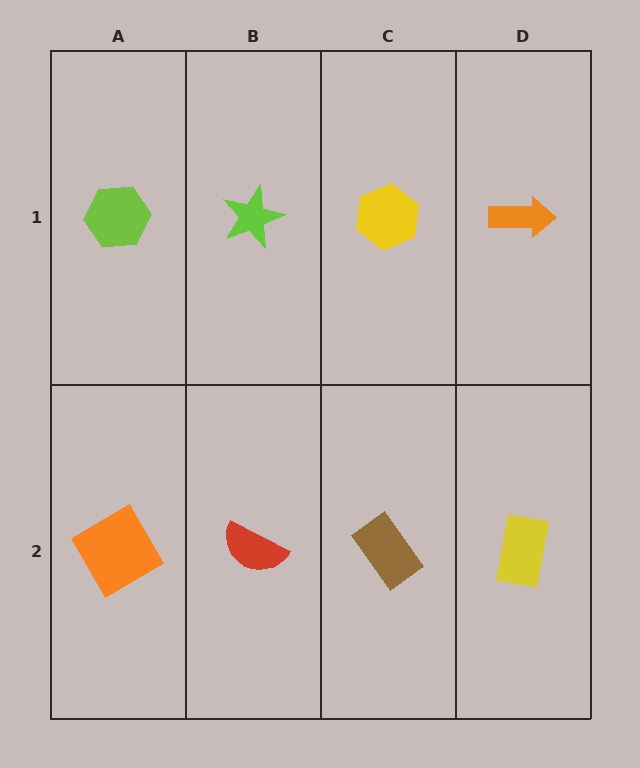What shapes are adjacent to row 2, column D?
An orange arrow (row 1, column D), a brown rectangle (row 2, column C).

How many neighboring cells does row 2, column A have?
2.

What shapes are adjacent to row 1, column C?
A brown rectangle (row 2, column C), a lime star (row 1, column B), an orange arrow (row 1, column D).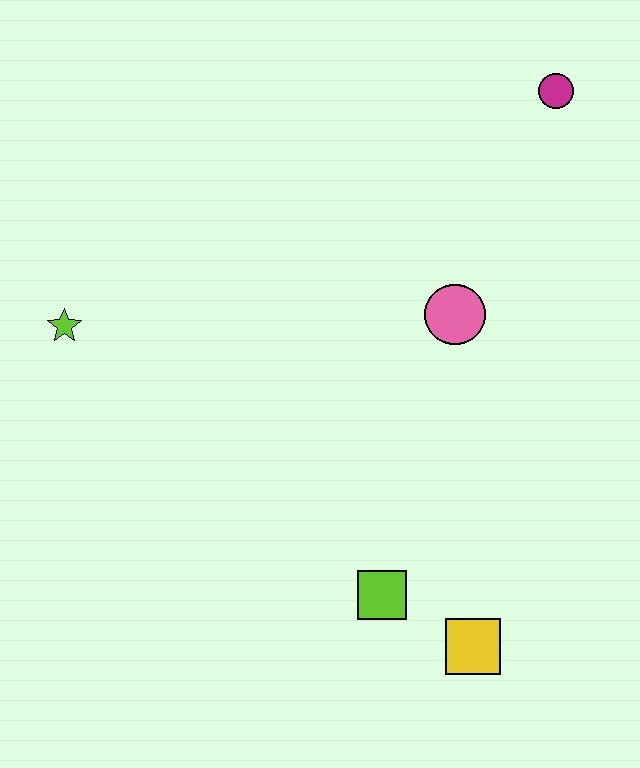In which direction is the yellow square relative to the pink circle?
The yellow square is below the pink circle.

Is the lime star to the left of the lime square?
Yes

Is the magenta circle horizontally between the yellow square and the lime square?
No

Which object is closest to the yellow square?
The lime square is closest to the yellow square.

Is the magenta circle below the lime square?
No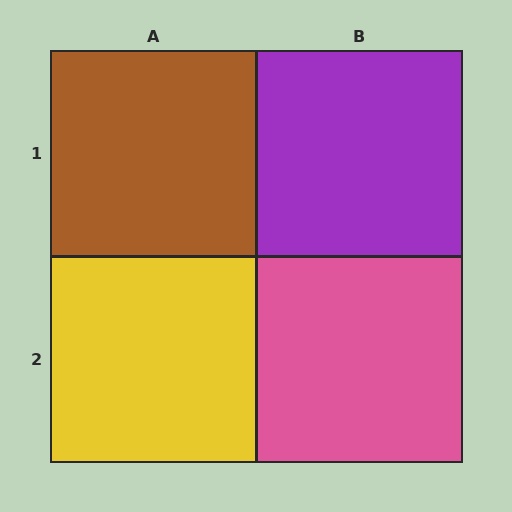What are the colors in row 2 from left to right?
Yellow, pink.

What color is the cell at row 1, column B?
Purple.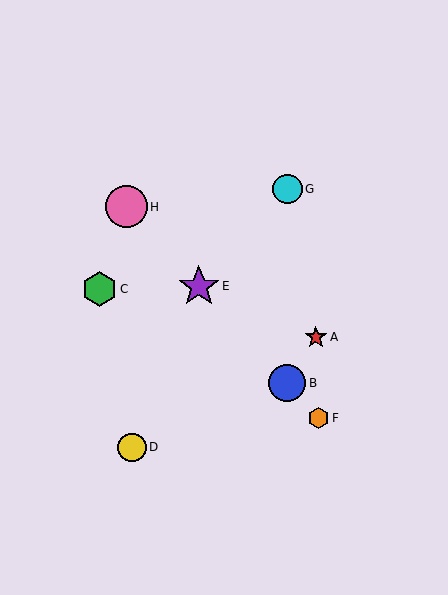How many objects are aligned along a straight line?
4 objects (B, E, F, H) are aligned along a straight line.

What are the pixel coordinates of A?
Object A is at (316, 337).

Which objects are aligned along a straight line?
Objects B, E, F, H are aligned along a straight line.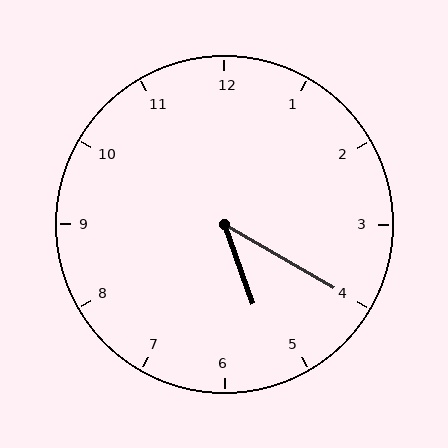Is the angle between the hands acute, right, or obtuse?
It is acute.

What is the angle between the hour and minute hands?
Approximately 40 degrees.